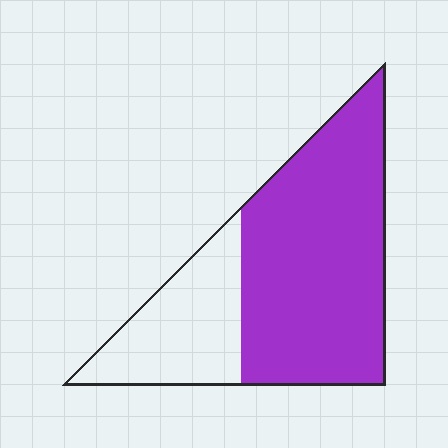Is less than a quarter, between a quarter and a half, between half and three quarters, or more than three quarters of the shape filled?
Between half and three quarters.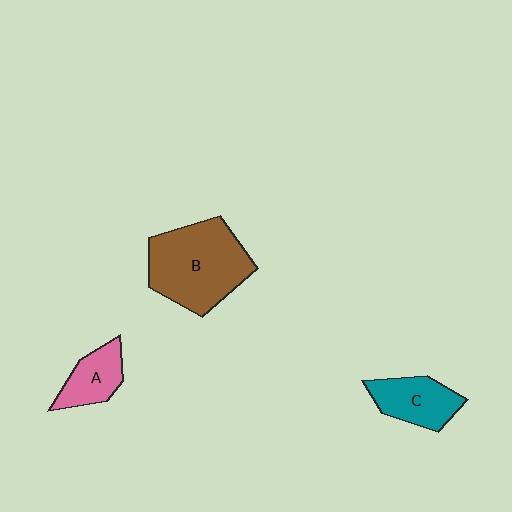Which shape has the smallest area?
Shape A (pink).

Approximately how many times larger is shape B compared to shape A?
Approximately 2.4 times.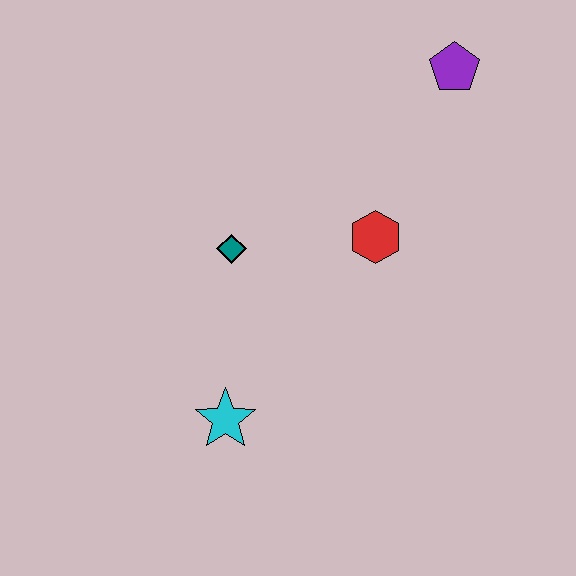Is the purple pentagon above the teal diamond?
Yes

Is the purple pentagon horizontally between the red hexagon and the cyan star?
No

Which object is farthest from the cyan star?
The purple pentagon is farthest from the cyan star.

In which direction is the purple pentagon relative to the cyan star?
The purple pentagon is above the cyan star.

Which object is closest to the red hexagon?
The teal diamond is closest to the red hexagon.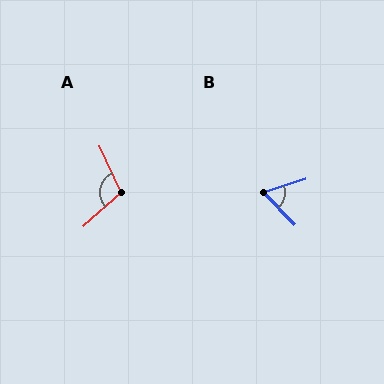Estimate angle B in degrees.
Approximately 64 degrees.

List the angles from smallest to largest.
B (64°), A (107°).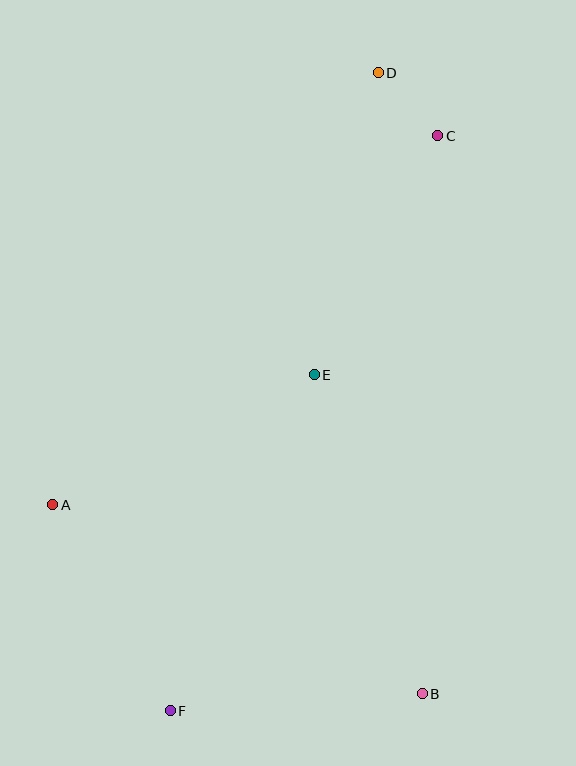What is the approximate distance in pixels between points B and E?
The distance between B and E is approximately 337 pixels.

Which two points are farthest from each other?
Points D and F are farthest from each other.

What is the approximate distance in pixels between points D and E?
The distance between D and E is approximately 309 pixels.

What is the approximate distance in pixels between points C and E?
The distance between C and E is approximately 269 pixels.